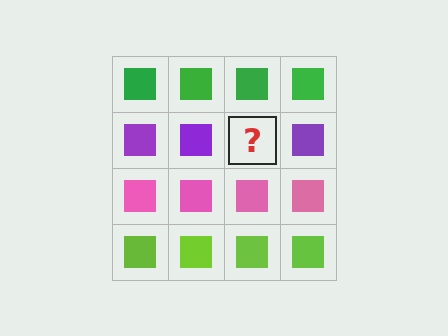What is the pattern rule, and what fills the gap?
The rule is that each row has a consistent color. The gap should be filled with a purple square.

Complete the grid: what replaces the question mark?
The question mark should be replaced with a purple square.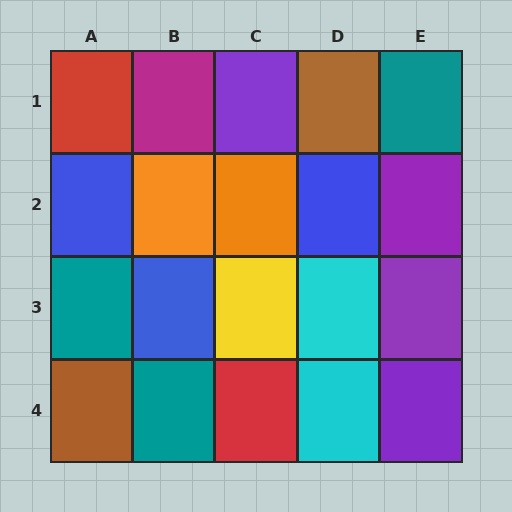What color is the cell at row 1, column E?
Teal.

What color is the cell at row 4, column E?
Purple.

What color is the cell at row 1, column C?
Purple.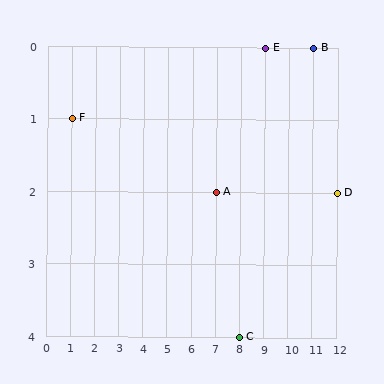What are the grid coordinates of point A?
Point A is at grid coordinates (7, 2).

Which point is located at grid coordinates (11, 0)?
Point B is at (11, 0).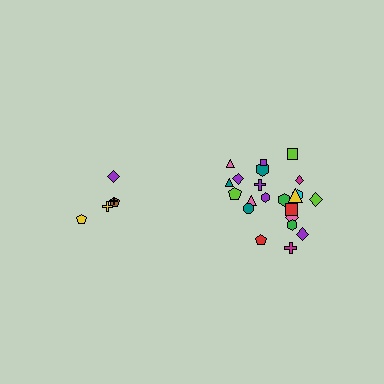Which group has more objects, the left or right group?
The right group.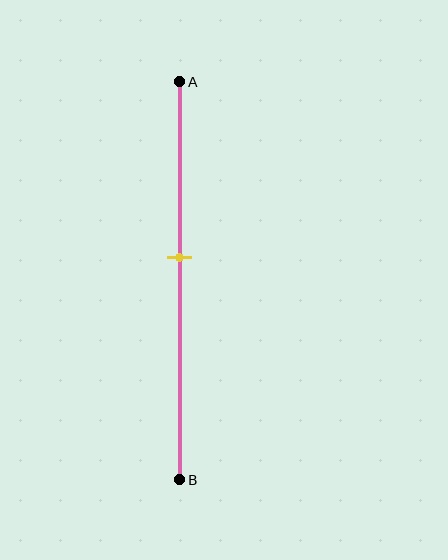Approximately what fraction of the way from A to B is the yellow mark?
The yellow mark is approximately 45% of the way from A to B.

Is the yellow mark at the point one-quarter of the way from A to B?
No, the mark is at about 45% from A, not at the 25% one-quarter point.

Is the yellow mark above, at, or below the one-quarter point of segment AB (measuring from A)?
The yellow mark is below the one-quarter point of segment AB.